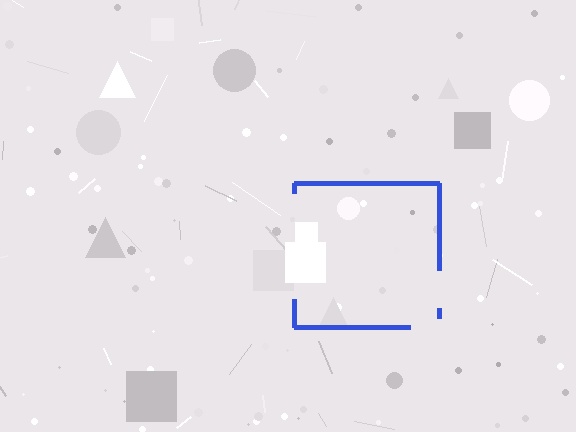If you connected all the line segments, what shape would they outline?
They would outline a square.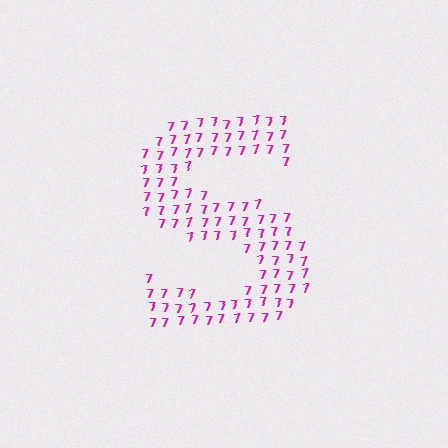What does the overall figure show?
The overall figure shows the letter S.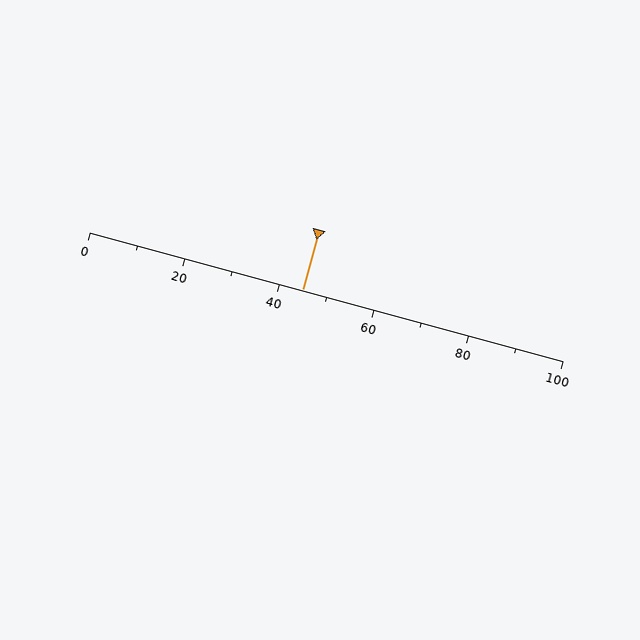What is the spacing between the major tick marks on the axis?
The major ticks are spaced 20 apart.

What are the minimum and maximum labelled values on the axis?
The axis runs from 0 to 100.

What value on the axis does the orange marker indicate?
The marker indicates approximately 45.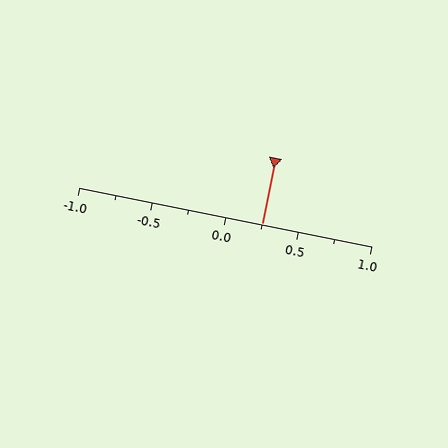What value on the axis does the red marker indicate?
The marker indicates approximately 0.25.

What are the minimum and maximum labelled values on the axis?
The axis runs from -1.0 to 1.0.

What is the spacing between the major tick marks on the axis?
The major ticks are spaced 0.5 apart.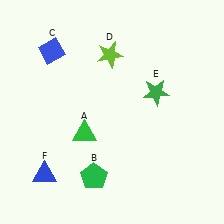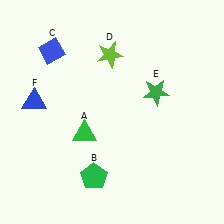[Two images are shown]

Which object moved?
The blue triangle (F) moved up.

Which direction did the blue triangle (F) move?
The blue triangle (F) moved up.